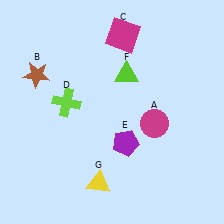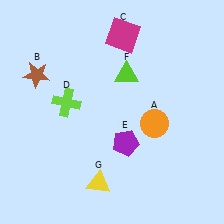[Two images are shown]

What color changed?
The circle (A) changed from magenta in Image 1 to orange in Image 2.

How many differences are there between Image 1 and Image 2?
There is 1 difference between the two images.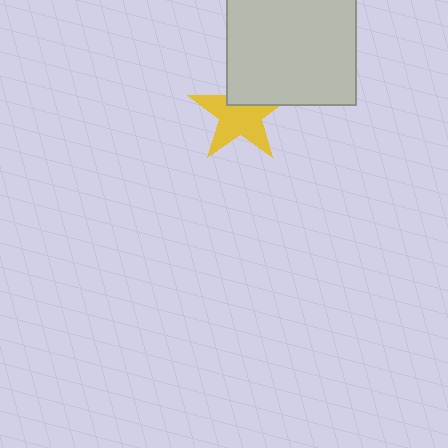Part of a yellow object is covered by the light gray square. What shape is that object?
It is a star.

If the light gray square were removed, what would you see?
You would see the complete yellow star.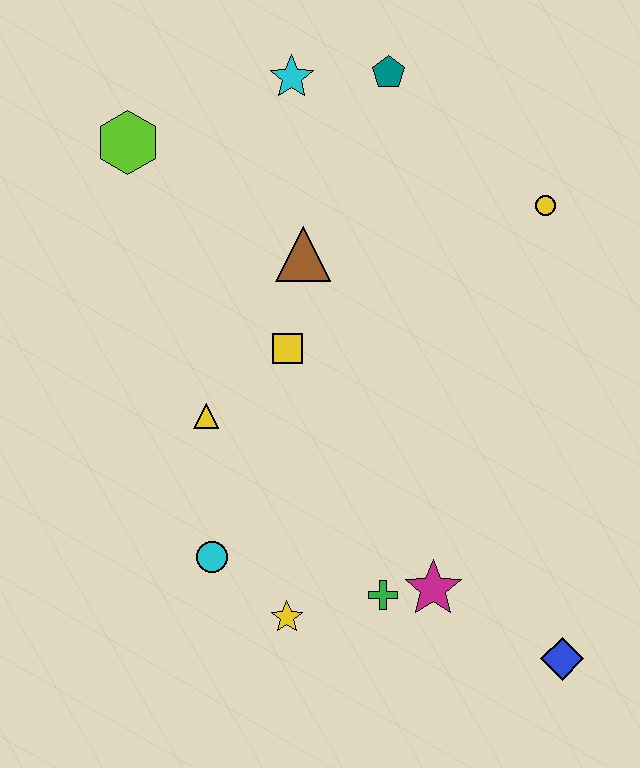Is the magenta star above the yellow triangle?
No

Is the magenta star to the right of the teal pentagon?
Yes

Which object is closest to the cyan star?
The teal pentagon is closest to the cyan star.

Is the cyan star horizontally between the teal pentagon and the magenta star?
No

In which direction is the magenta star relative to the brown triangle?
The magenta star is below the brown triangle.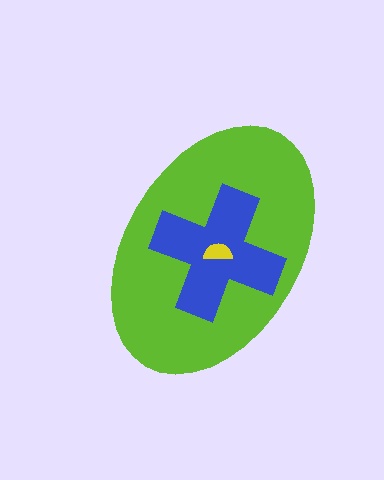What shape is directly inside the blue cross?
The yellow semicircle.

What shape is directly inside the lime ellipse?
The blue cross.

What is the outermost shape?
The lime ellipse.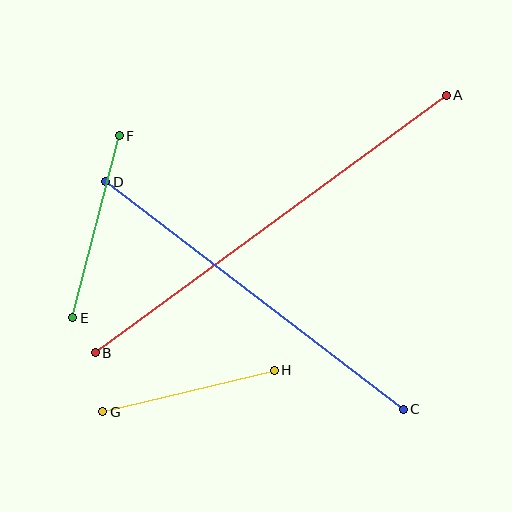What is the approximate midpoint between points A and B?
The midpoint is at approximately (271, 224) pixels.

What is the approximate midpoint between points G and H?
The midpoint is at approximately (189, 391) pixels.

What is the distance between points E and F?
The distance is approximately 187 pixels.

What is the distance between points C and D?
The distance is approximately 374 pixels.